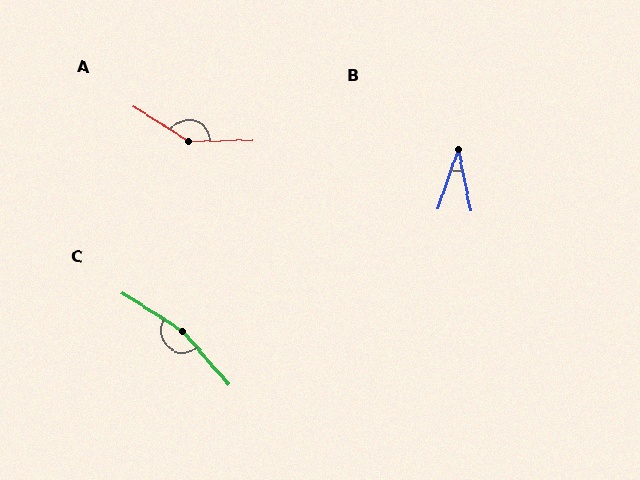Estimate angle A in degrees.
Approximately 146 degrees.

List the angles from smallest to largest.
B (31°), A (146°), C (164°).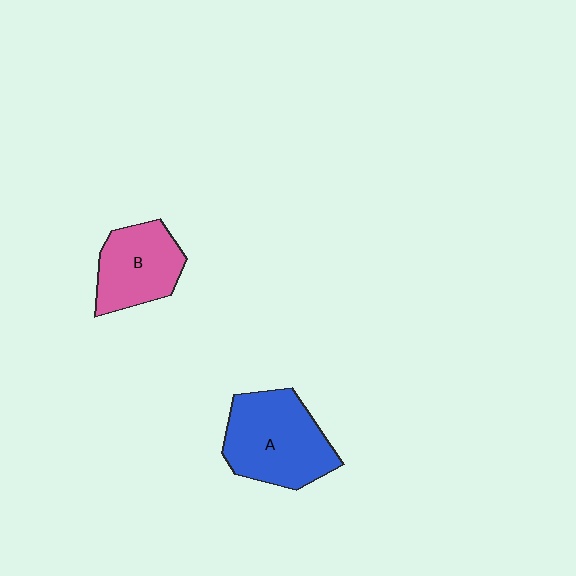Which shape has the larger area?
Shape A (blue).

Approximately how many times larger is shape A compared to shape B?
Approximately 1.4 times.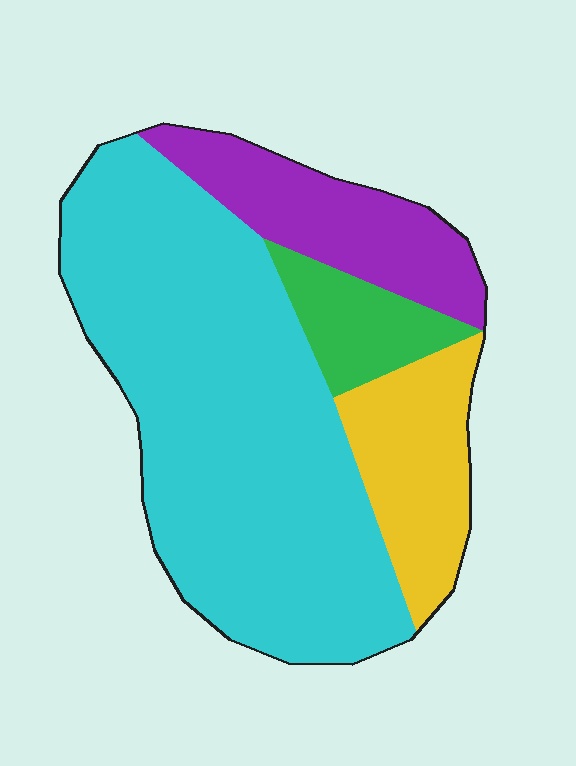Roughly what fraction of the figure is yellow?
Yellow takes up less than a sixth of the figure.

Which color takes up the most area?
Cyan, at roughly 60%.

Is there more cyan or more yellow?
Cyan.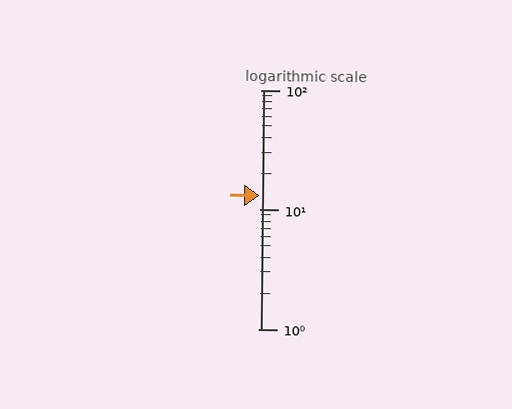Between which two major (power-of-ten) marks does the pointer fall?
The pointer is between 10 and 100.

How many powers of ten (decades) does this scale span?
The scale spans 2 decades, from 1 to 100.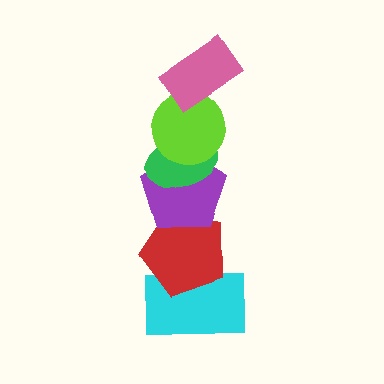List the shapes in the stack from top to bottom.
From top to bottom: the pink rectangle, the lime circle, the green ellipse, the purple pentagon, the red pentagon, the cyan rectangle.